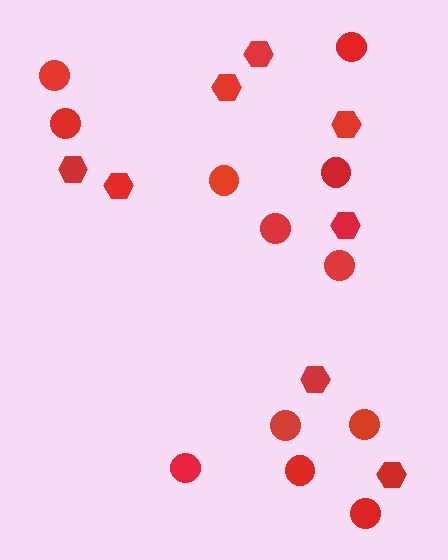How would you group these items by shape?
There are 2 groups: one group of hexagons (8) and one group of circles (12).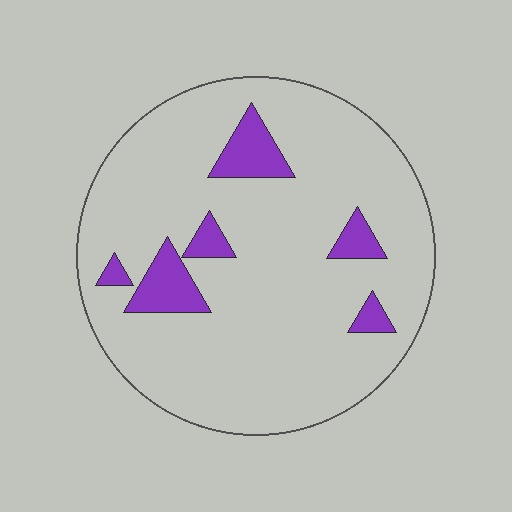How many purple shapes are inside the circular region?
6.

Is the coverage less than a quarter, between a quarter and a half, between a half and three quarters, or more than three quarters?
Less than a quarter.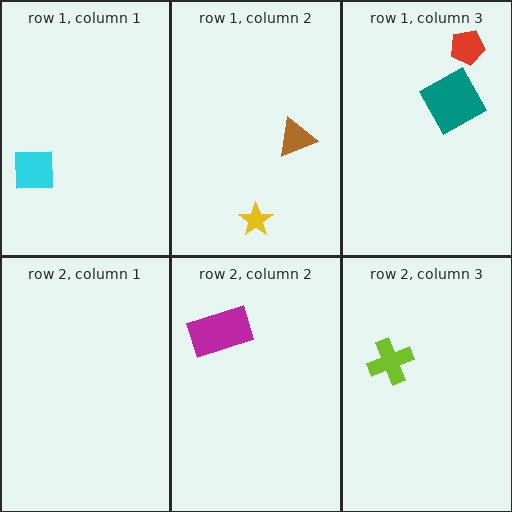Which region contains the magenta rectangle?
The row 2, column 2 region.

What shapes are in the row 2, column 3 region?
The lime cross.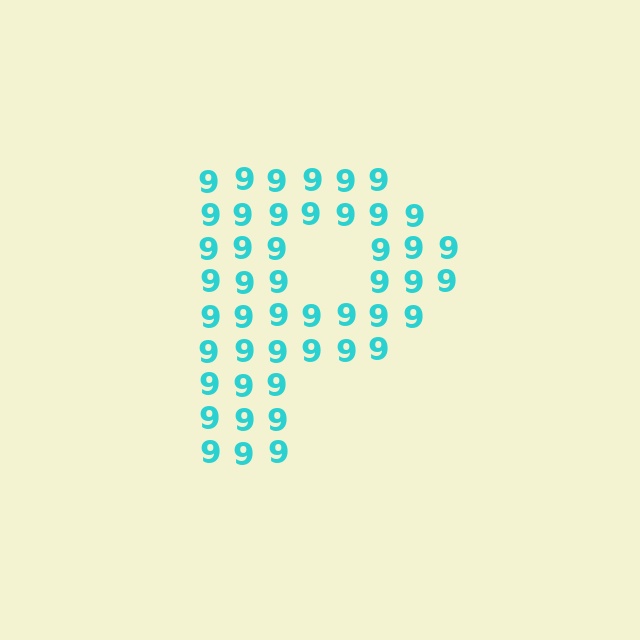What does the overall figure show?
The overall figure shows the letter P.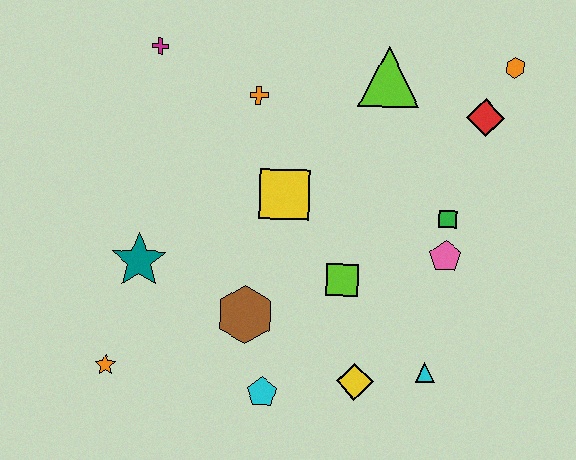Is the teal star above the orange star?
Yes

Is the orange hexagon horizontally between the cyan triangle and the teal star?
No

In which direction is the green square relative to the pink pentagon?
The green square is above the pink pentagon.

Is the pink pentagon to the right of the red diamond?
No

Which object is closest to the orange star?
The teal star is closest to the orange star.